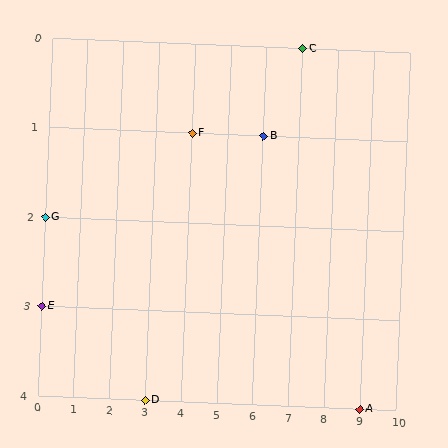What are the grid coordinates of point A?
Point A is at grid coordinates (9, 4).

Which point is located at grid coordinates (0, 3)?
Point E is at (0, 3).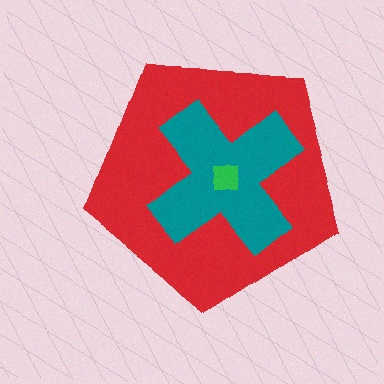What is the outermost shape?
The red pentagon.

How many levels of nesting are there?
3.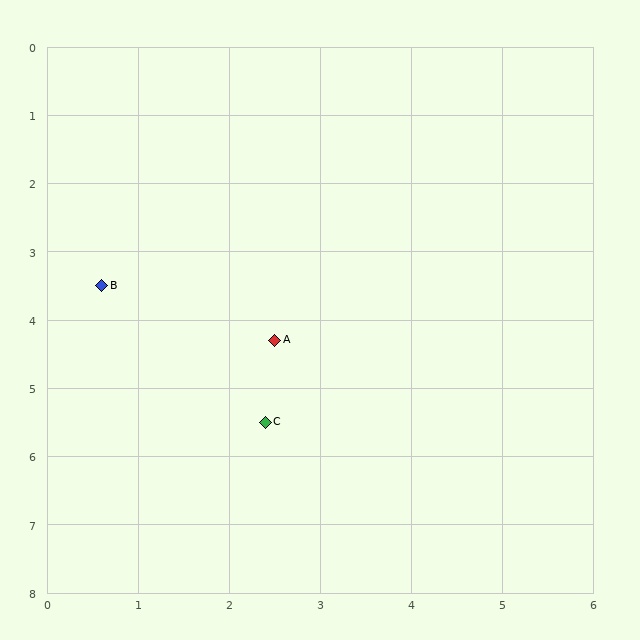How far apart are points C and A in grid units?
Points C and A are about 1.2 grid units apart.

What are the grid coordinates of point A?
Point A is at approximately (2.5, 4.3).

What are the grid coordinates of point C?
Point C is at approximately (2.4, 5.5).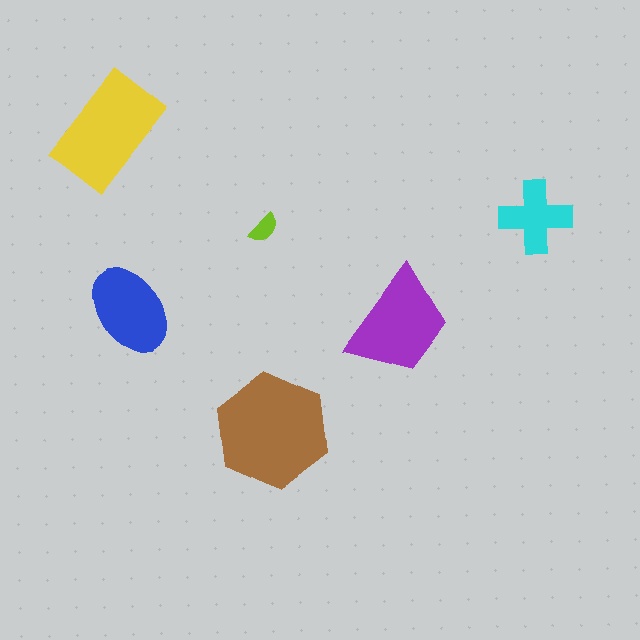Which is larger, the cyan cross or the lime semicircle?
The cyan cross.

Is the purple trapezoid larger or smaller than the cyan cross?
Larger.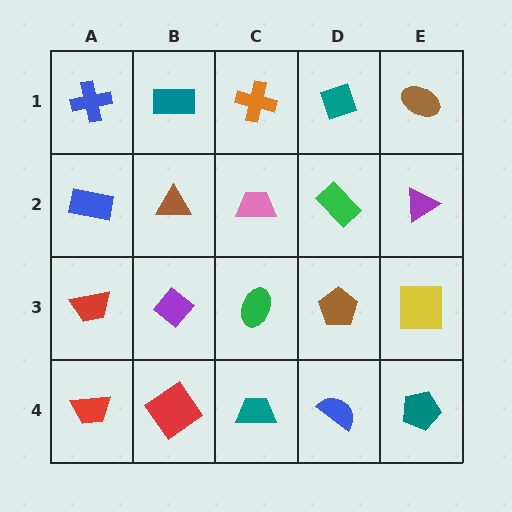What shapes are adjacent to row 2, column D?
A teal diamond (row 1, column D), a brown pentagon (row 3, column D), a pink trapezoid (row 2, column C), a purple triangle (row 2, column E).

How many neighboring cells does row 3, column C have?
4.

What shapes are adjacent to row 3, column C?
A pink trapezoid (row 2, column C), a teal trapezoid (row 4, column C), a purple diamond (row 3, column B), a brown pentagon (row 3, column D).